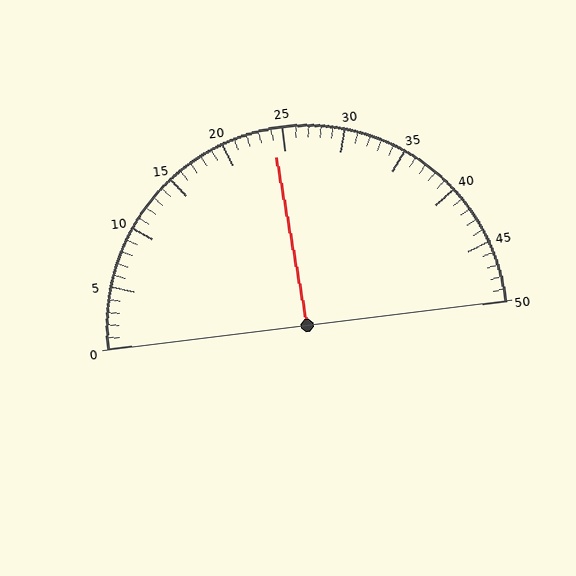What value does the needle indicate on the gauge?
The needle indicates approximately 24.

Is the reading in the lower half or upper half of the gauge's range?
The reading is in the lower half of the range (0 to 50).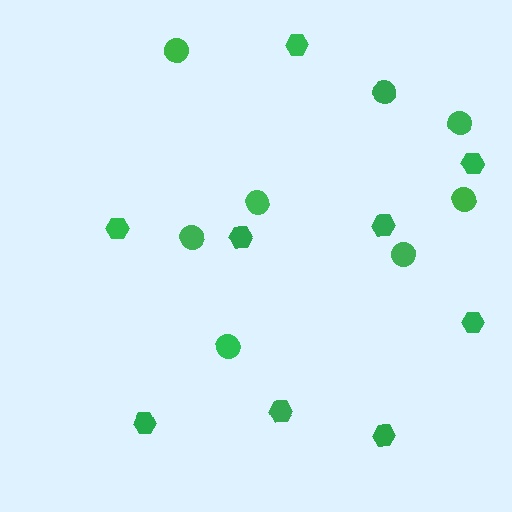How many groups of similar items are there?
There are 2 groups: one group of hexagons (9) and one group of circles (8).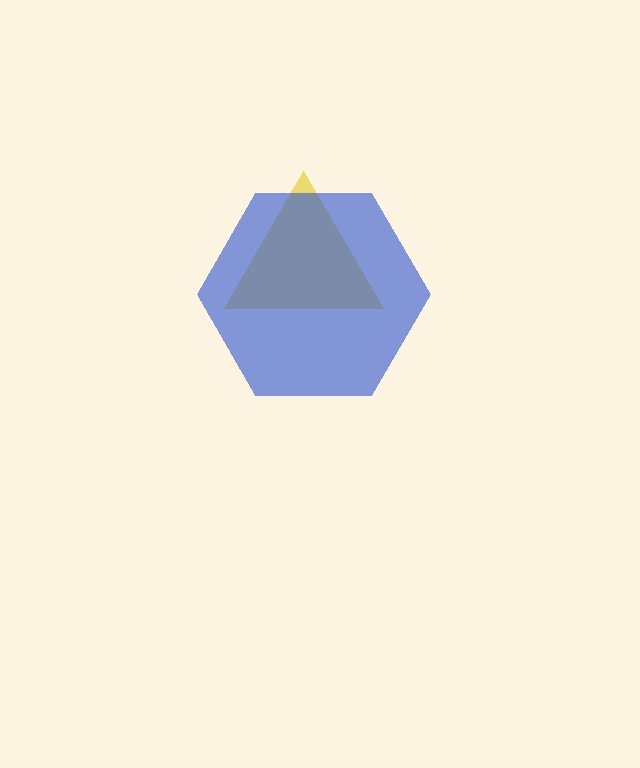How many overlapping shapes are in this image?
There are 2 overlapping shapes in the image.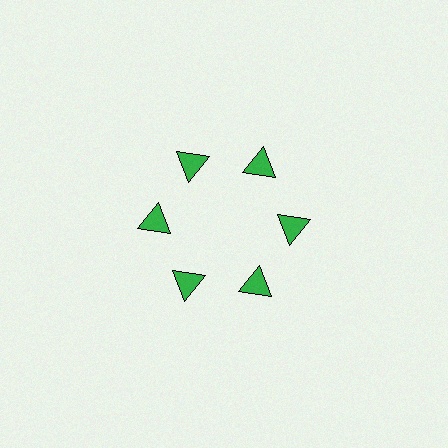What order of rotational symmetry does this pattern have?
This pattern has 6-fold rotational symmetry.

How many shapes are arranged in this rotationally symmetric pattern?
There are 6 shapes, arranged in 6 groups of 1.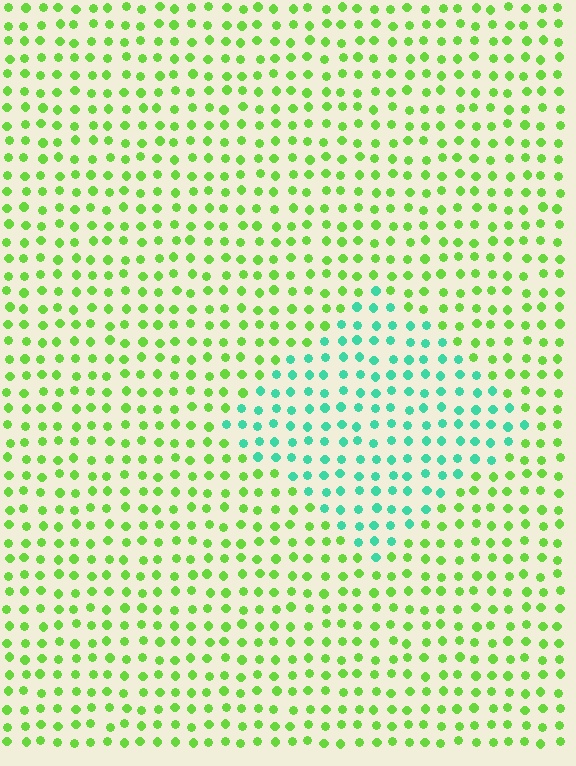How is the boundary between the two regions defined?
The boundary is defined purely by a slight shift in hue (about 57 degrees). Spacing, size, and orientation are identical on both sides.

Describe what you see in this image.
The image is filled with small lime elements in a uniform arrangement. A diamond-shaped region is visible where the elements are tinted to a slightly different hue, forming a subtle color boundary.